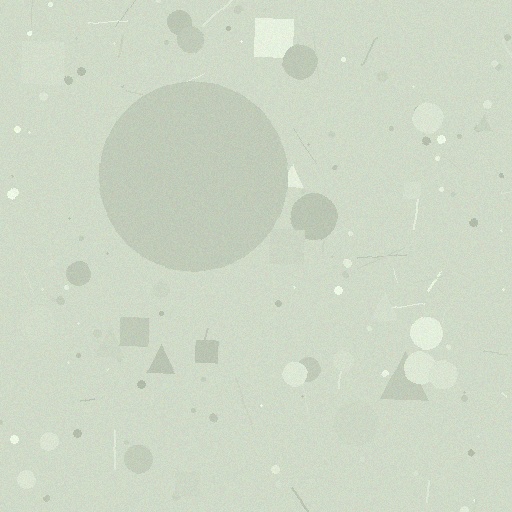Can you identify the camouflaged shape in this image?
The camouflaged shape is a circle.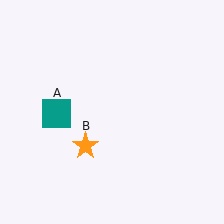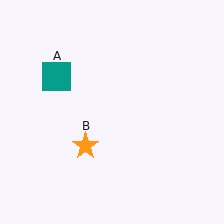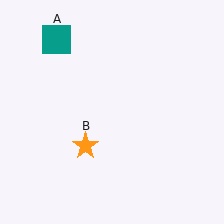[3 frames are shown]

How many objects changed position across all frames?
1 object changed position: teal square (object A).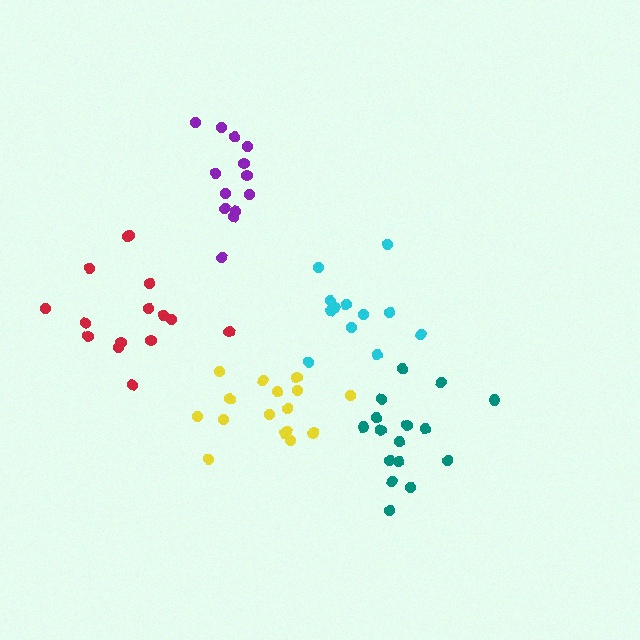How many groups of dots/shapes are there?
There are 5 groups.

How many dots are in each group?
Group 1: 15 dots, Group 2: 13 dots, Group 3: 16 dots, Group 4: 12 dots, Group 5: 16 dots (72 total).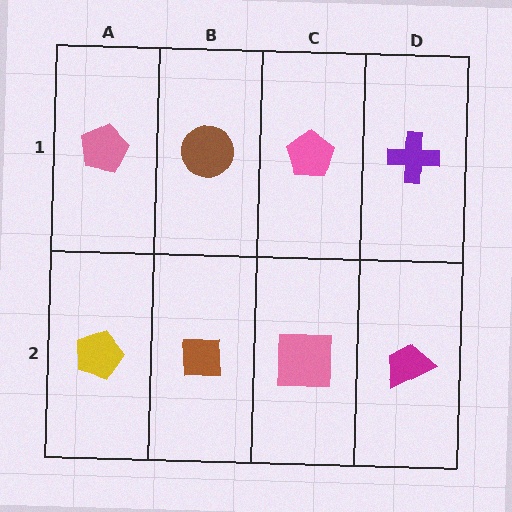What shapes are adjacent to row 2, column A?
A pink pentagon (row 1, column A), a brown square (row 2, column B).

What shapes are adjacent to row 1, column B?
A brown square (row 2, column B), a pink pentagon (row 1, column A), a pink pentagon (row 1, column C).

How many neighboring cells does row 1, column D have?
2.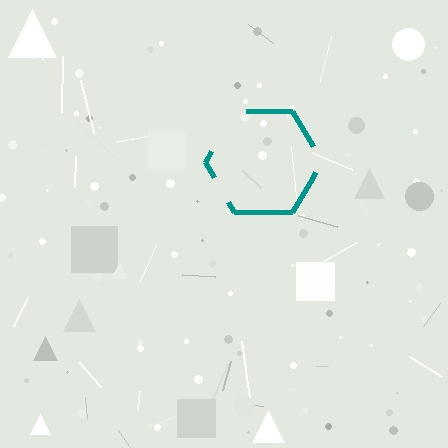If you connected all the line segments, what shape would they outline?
They would outline a hexagon.